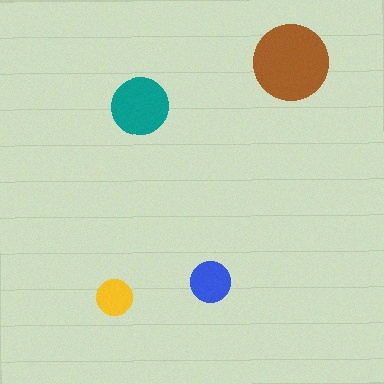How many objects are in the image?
There are 4 objects in the image.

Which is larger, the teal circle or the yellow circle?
The teal one.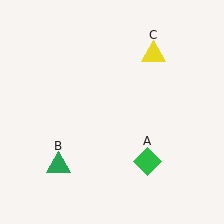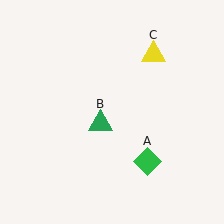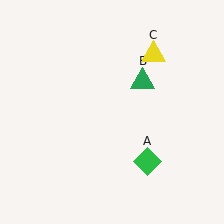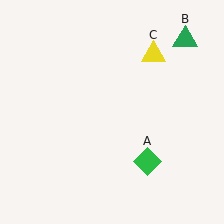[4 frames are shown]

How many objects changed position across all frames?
1 object changed position: green triangle (object B).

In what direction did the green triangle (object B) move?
The green triangle (object B) moved up and to the right.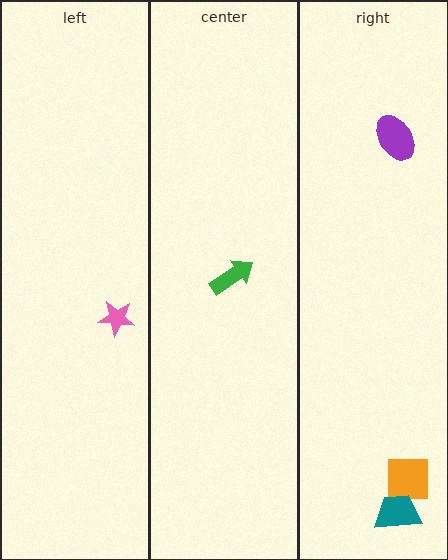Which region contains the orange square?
The right region.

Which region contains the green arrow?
The center region.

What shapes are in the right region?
The orange square, the purple ellipse, the teal trapezoid.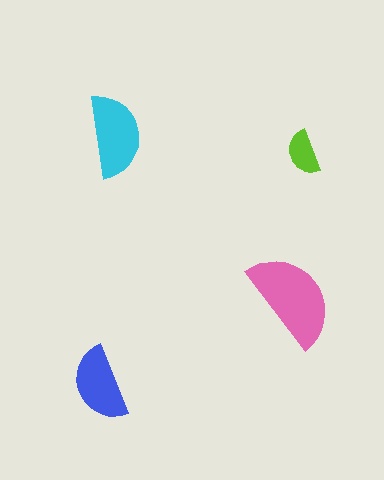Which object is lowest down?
The blue semicircle is bottommost.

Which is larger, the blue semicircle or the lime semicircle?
The blue one.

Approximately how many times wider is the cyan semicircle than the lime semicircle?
About 2 times wider.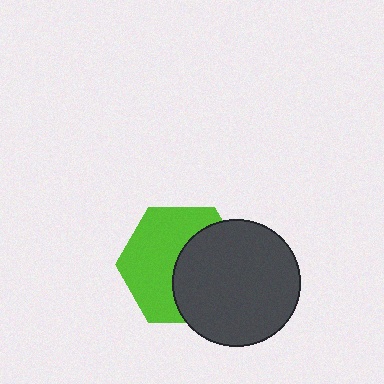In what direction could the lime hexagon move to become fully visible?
The lime hexagon could move left. That would shift it out from behind the dark gray circle entirely.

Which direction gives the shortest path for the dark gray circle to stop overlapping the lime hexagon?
Moving right gives the shortest separation.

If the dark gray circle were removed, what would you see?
You would see the complete lime hexagon.